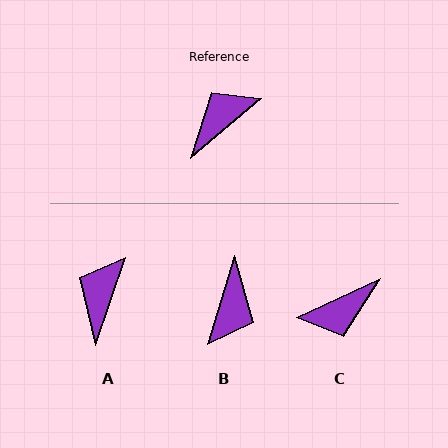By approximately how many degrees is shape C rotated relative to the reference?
Approximately 165 degrees counter-clockwise.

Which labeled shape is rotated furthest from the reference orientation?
C, about 165 degrees away.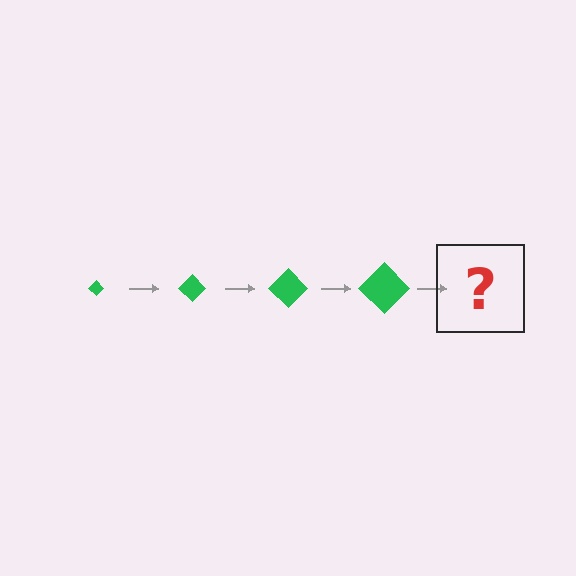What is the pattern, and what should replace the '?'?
The pattern is that the diamond gets progressively larger each step. The '?' should be a green diamond, larger than the previous one.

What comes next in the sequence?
The next element should be a green diamond, larger than the previous one.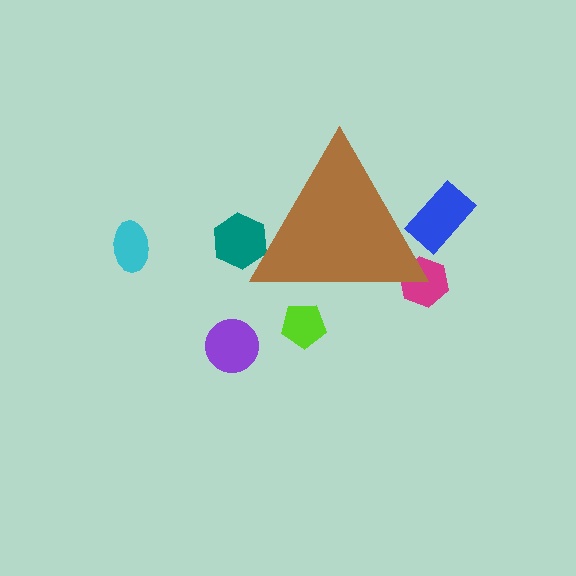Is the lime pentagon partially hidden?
Yes, the lime pentagon is partially hidden behind the brown triangle.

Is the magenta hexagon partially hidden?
Yes, the magenta hexagon is partially hidden behind the brown triangle.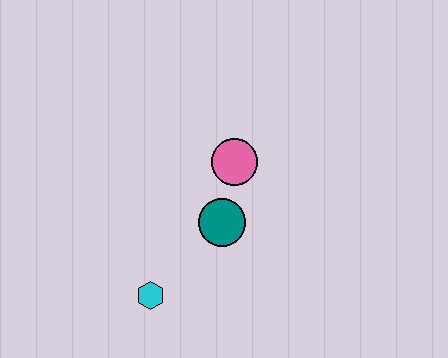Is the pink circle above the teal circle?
Yes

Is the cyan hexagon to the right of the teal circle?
No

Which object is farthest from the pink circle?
The cyan hexagon is farthest from the pink circle.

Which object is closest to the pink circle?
The teal circle is closest to the pink circle.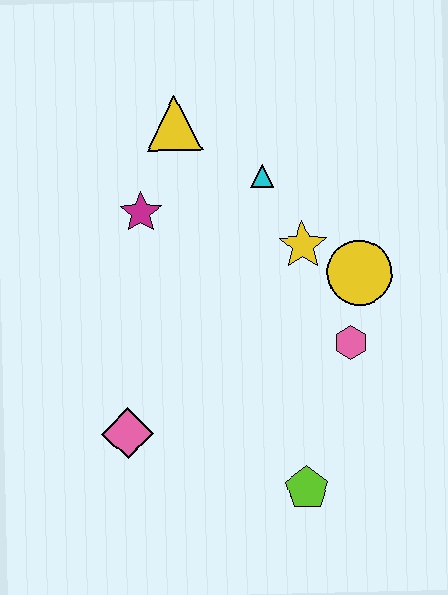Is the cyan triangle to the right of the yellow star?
No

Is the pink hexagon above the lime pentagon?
Yes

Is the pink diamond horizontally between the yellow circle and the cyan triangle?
No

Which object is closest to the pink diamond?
The lime pentagon is closest to the pink diamond.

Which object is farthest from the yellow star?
The pink diamond is farthest from the yellow star.